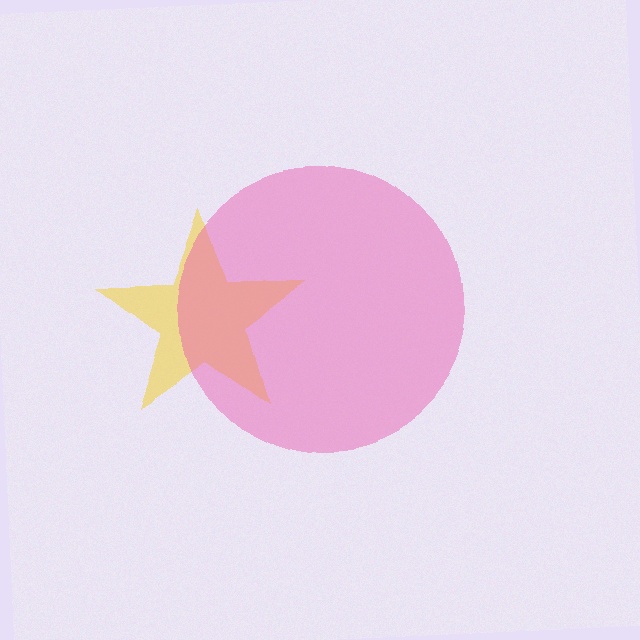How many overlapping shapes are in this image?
There are 2 overlapping shapes in the image.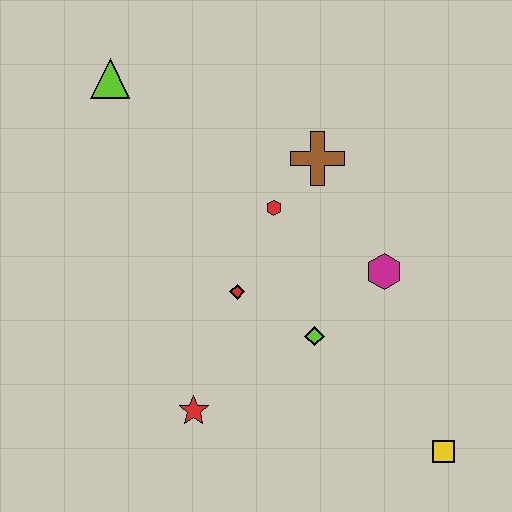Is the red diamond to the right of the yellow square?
No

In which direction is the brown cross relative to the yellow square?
The brown cross is above the yellow square.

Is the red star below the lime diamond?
Yes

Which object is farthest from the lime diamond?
The lime triangle is farthest from the lime diamond.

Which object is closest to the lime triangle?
The red hexagon is closest to the lime triangle.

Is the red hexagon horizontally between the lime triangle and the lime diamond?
Yes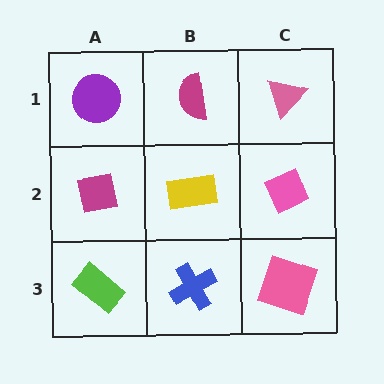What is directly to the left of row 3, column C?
A blue cross.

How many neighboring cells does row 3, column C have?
2.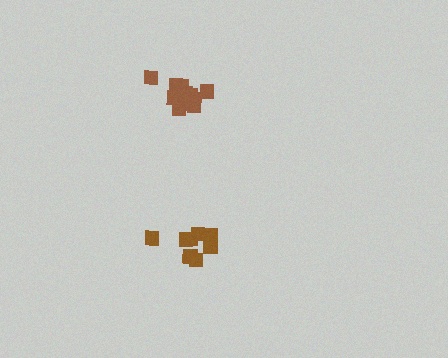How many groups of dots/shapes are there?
There are 2 groups.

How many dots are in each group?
Group 1: 14 dots, Group 2: 9 dots (23 total).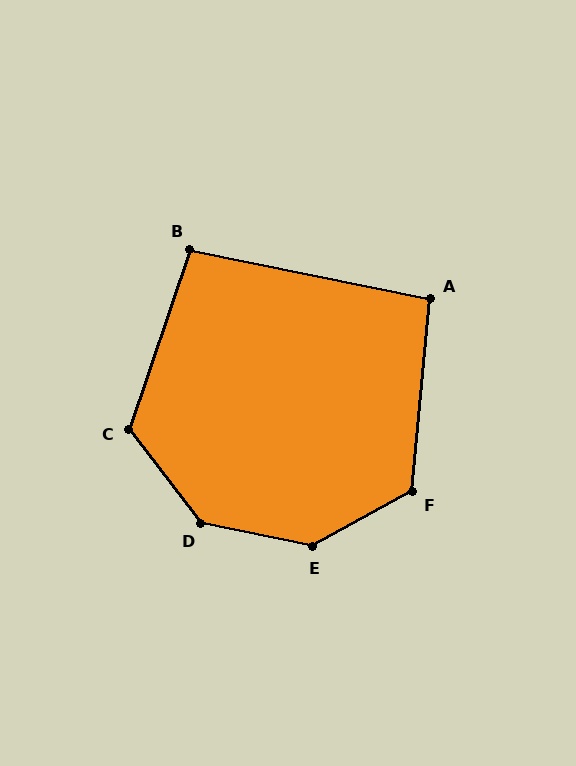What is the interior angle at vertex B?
Approximately 97 degrees (obtuse).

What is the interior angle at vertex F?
Approximately 124 degrees (obtuse).